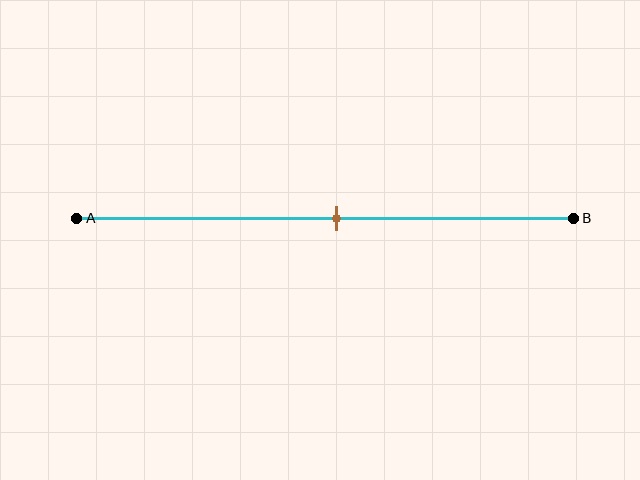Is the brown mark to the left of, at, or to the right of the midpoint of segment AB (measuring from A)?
The brown mark is approximately at the midpoint of segment AB.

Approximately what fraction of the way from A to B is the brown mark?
The brown mark is approximately 50% of the way from A to B.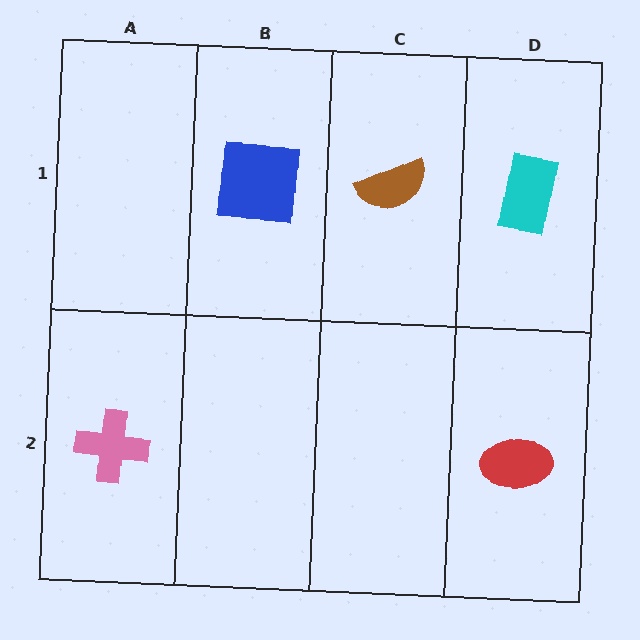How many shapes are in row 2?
2 shapes.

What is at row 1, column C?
A brown semicircle.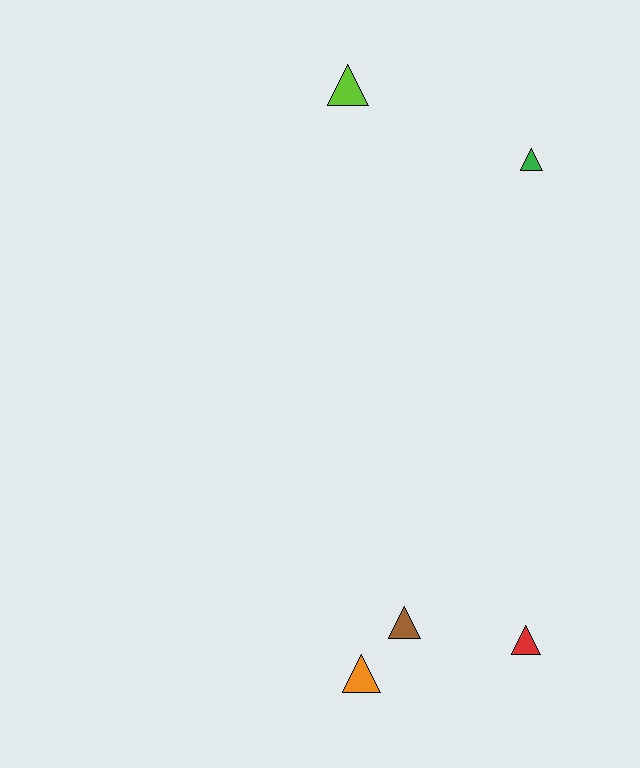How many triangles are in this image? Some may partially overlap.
There are 5 triangles.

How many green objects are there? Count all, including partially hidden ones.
There is 1 green object.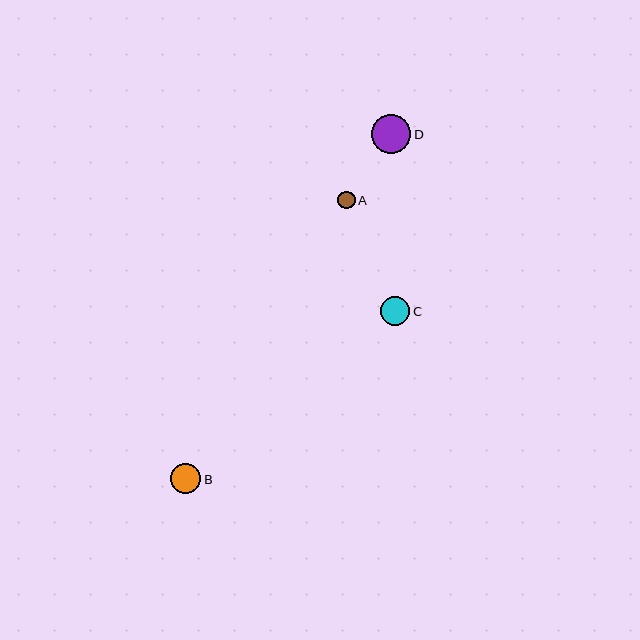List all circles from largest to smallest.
From largest to smallest: D, B, C, A.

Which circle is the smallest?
Circle A is the smallest with a size of approximately 17 pixels.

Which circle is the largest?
Circle D is the largest with a size of approximately 40 pixels.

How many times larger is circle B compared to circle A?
Circle B is approximately 1.7 times the size of circle A.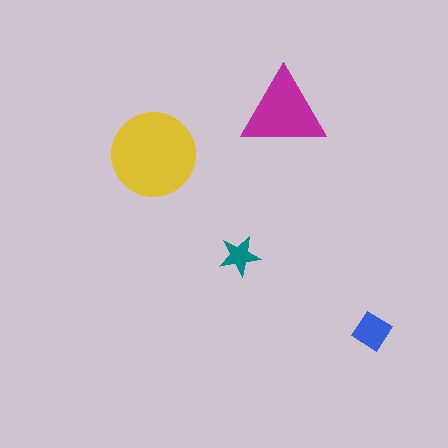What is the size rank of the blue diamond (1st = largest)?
3rd.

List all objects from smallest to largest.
The teal star, the blue diamond, the magenta triangle, the yellow circle.